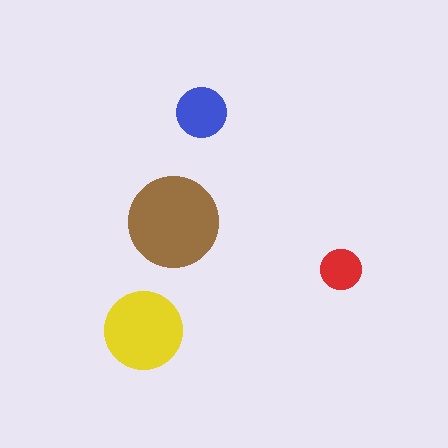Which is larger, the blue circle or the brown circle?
The brown one.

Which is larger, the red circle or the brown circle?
The brown one.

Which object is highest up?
The blue circle is topmost.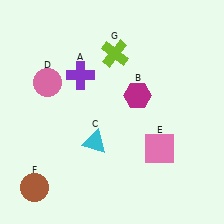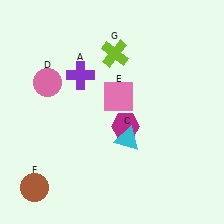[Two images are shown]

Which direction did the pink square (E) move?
The pink square (E) moved up.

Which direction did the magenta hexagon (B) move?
The magenta hexagon (B) moved down.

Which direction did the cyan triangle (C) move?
The cyan triangle (C) moved right.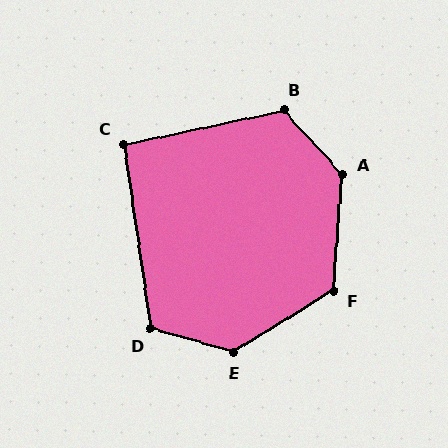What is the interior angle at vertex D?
Approximately 114 degrees (obtuse).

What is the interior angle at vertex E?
Approximately 133 degrees (obtuse).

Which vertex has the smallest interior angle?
C, at approximately 94 degrees.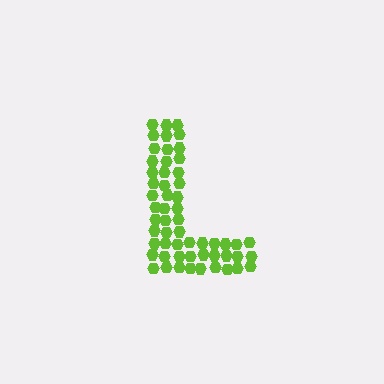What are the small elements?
The small elements are hexagons.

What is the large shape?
The large shape is the letter L.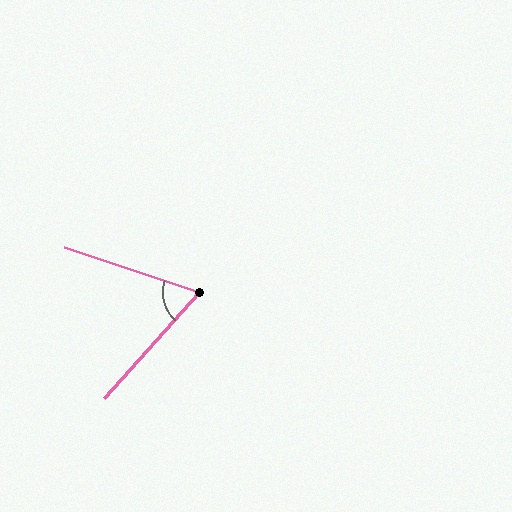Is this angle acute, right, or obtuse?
It is acute.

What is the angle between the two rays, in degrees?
Approximately 67 degrees.